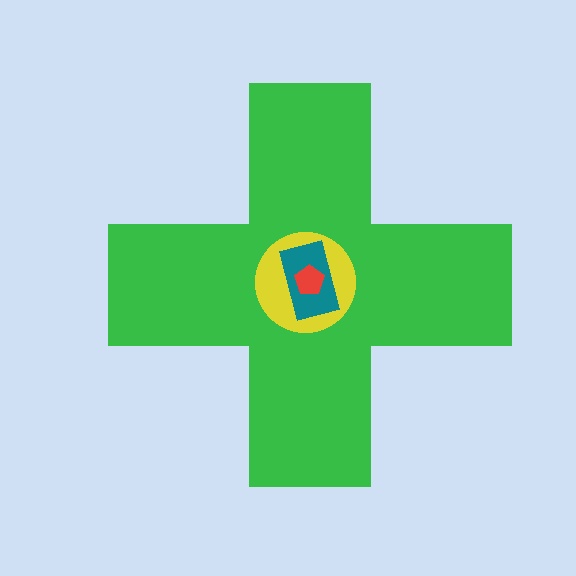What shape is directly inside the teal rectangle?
The red pentagon.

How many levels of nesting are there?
4.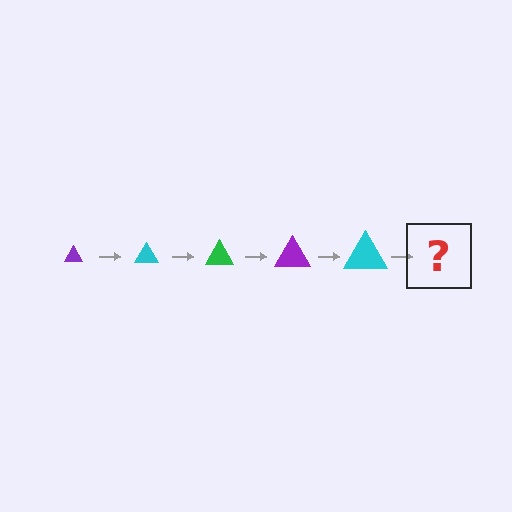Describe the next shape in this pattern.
It should be a green triangle, larger than the previous one.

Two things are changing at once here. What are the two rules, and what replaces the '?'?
The two rules are that the triangle grows larger each step and the color cycles through purple, cyan, and green. The '?' should be a green triangle, larger than the previous one.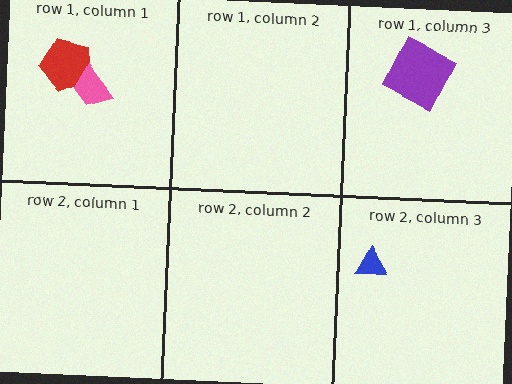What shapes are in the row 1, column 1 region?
The red pentagon, the pink trapezoid.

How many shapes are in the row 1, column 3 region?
1.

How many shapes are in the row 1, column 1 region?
2.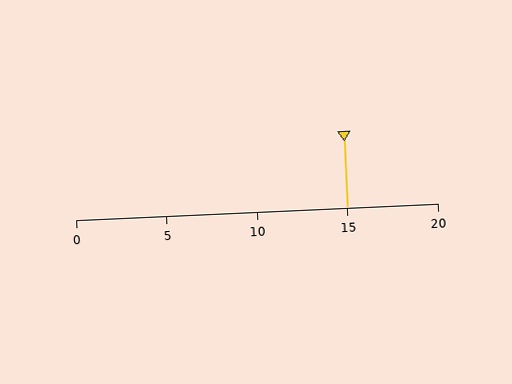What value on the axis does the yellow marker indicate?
The marker indicates approximately 15.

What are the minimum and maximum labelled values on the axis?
The axis runs from 0 to 20.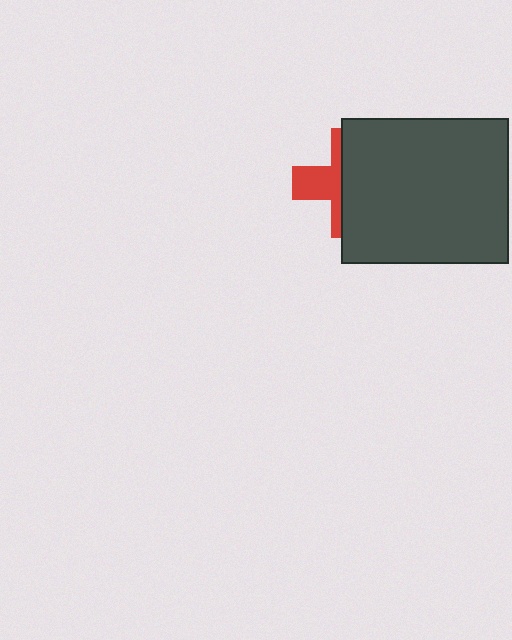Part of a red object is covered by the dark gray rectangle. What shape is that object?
It is a cross.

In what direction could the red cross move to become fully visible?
The red cross could move left. That would shift it out from behind the dark gray rectangle entirely.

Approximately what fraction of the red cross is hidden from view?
Roughly 62% of the red cross is hidden behind the dark gray rectangle.